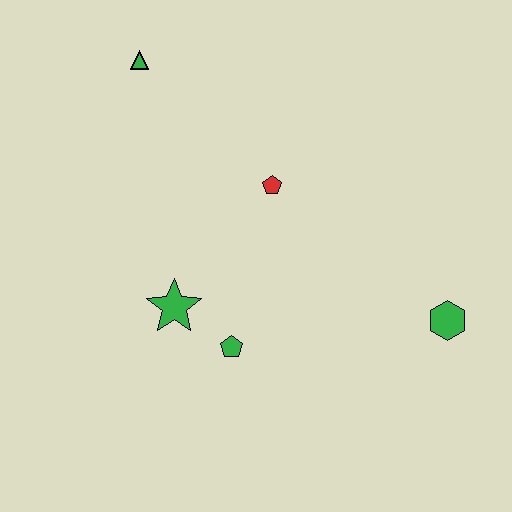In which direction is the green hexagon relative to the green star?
The green hexagon is to the right of the green star.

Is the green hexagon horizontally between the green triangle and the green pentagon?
No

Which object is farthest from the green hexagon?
The green triangle is farthest from the green hexagon.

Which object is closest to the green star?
The green pentagon is closest to the green star.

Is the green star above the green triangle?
No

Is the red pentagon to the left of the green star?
No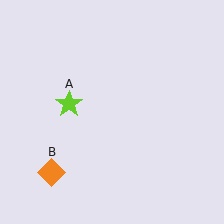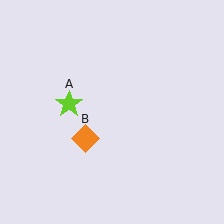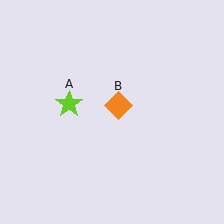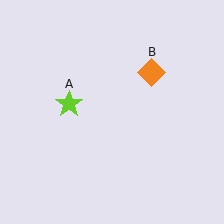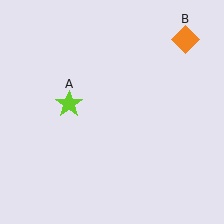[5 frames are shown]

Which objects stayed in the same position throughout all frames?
Lime star (object A) remained stationary.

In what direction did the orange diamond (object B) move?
The orange diamond (object B) moved up and to the right.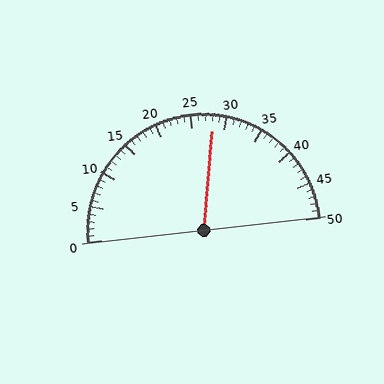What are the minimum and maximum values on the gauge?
The gauge ranges from 0 to 50.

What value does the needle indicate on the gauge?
The needle indicates approximately 28.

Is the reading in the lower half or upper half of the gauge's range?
The reading is in the upper half of the range (0 to 50).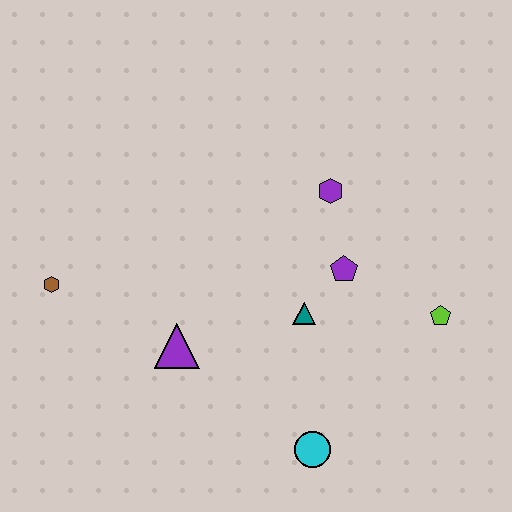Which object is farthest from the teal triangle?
The brown hexagon is farthest from the teal triangle.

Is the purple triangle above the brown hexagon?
No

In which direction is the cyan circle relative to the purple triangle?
The cyan circle is to the right of the purple triangle.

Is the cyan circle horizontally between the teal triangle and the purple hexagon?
Yes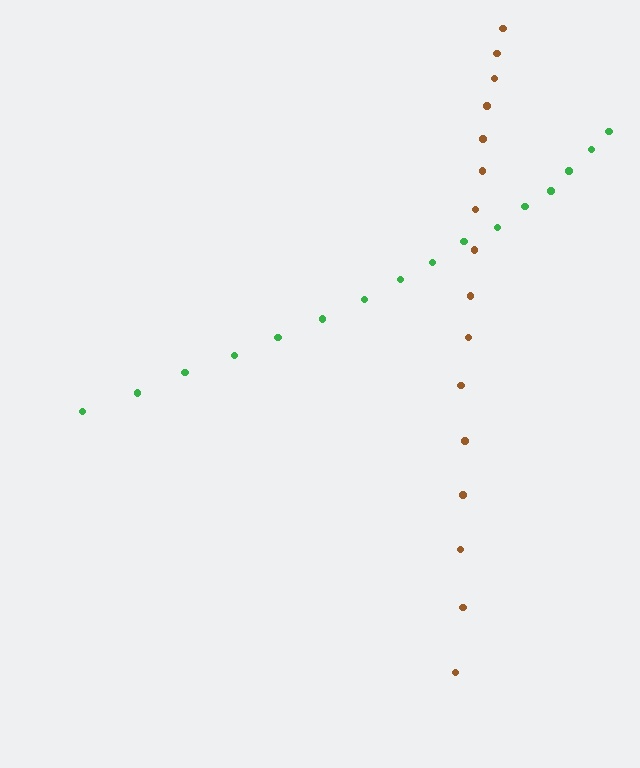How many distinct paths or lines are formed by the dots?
There are 2 distinct paths.